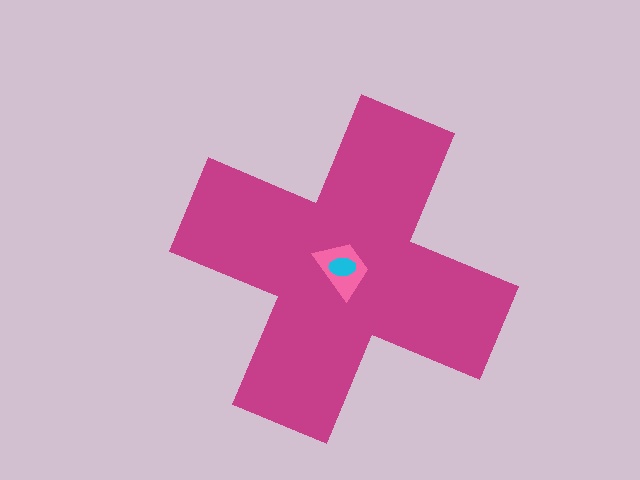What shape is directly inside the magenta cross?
The pink trapezoid.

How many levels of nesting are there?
3.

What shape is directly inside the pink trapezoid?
The cyan ellipse.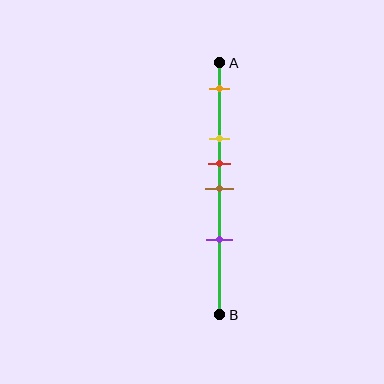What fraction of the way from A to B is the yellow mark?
The yellow mark is approximately 30% (0.3) of the way from A to B.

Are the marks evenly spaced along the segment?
No, the marks are not evenly spaced.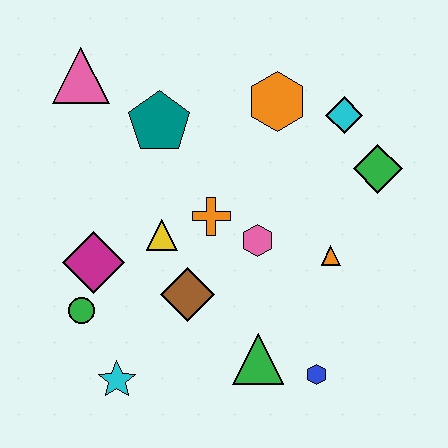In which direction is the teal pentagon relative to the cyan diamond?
The teal pentagon is to the left of the cyan diamond.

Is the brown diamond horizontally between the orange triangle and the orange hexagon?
No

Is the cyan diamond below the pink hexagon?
No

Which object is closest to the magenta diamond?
The green circle is closest to the magenta diamond.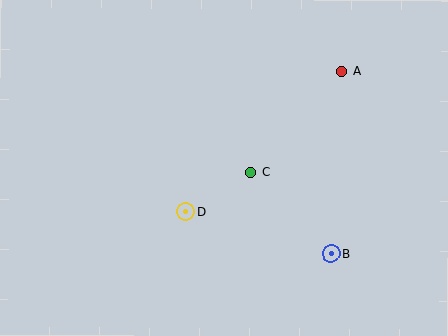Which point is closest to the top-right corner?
Point A is closest to the top-right corner.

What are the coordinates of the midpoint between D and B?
The midpoint between D and B is at (258, 232).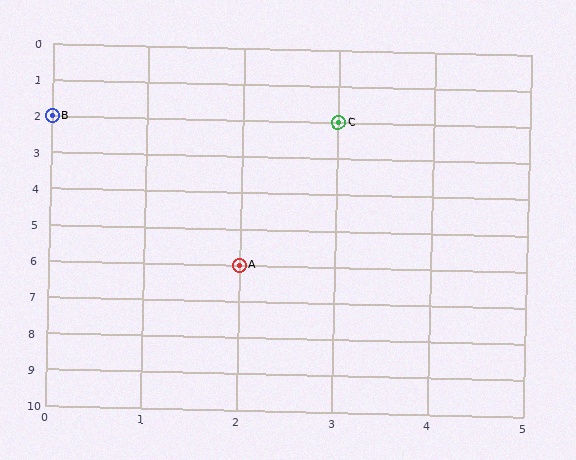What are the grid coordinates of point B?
Point B is at grid coordinates (0, 2).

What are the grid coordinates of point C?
Point C is at grid coordinates (3, 2).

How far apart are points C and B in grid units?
Points C and B are 3 columns apart.